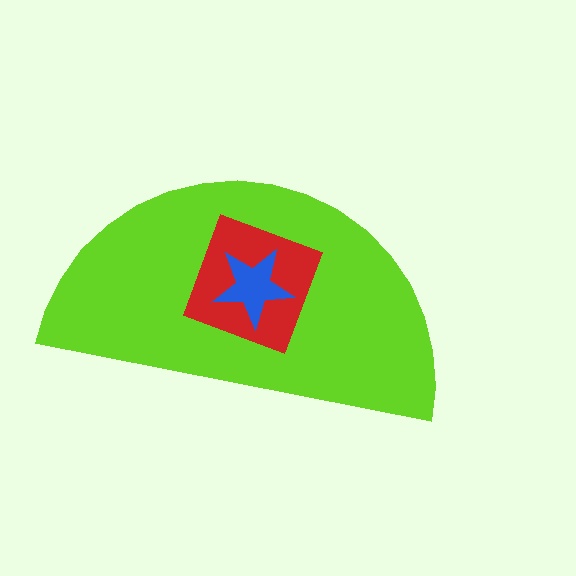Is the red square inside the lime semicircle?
Yes.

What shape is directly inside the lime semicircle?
The red square.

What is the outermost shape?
The lime semicircle.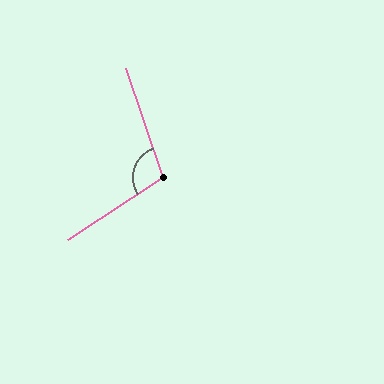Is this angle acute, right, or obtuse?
It is obtuse.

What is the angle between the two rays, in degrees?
Approximately 105 degrees.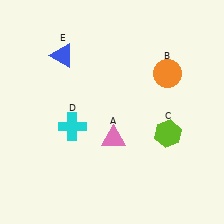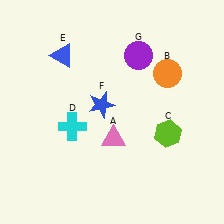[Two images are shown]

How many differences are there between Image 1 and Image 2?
There are 2 differences between the two images.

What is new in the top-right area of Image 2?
A purple circle (G) was added in the top-right area of Image 2.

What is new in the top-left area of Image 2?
A blue star (F) was added in the top-left area of Image 2.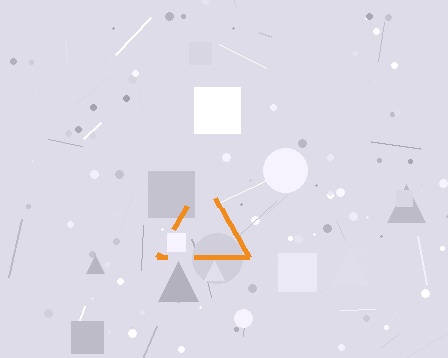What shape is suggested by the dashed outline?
The dashed outline suggests a triangle.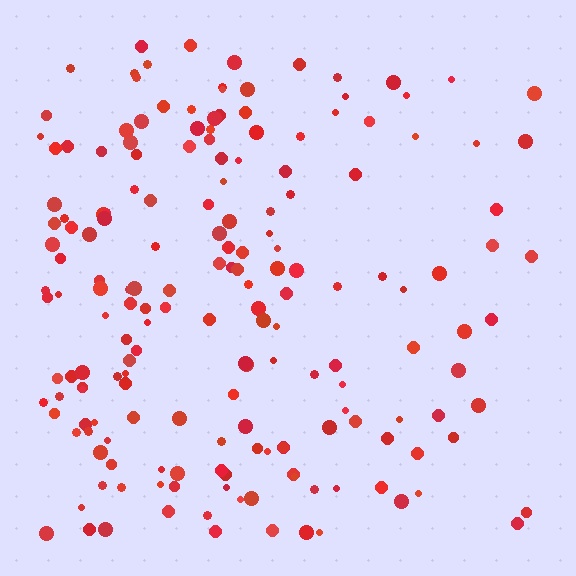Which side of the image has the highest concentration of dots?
The left.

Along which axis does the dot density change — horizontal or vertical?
Horizontal.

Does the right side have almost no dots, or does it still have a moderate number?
Still a moderate number, just noticeably fewer than the left.